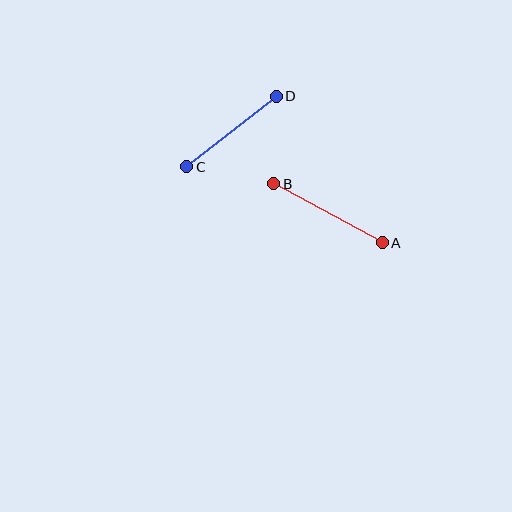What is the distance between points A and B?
The distance is approximately 124 pixels.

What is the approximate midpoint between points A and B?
The midpoint is at approximately (328, 213) pixels.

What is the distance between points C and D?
The distance is approximately 114 pixels.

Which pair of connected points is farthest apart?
Points A and B are farthest apart.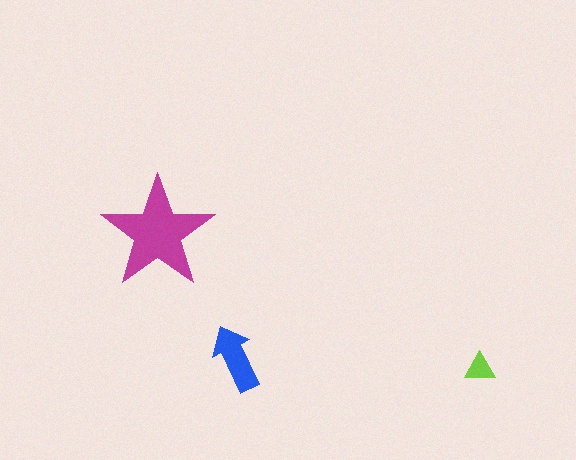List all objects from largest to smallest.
The magenta star, the blue arrow, the lime triangle.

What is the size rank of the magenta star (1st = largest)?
1st.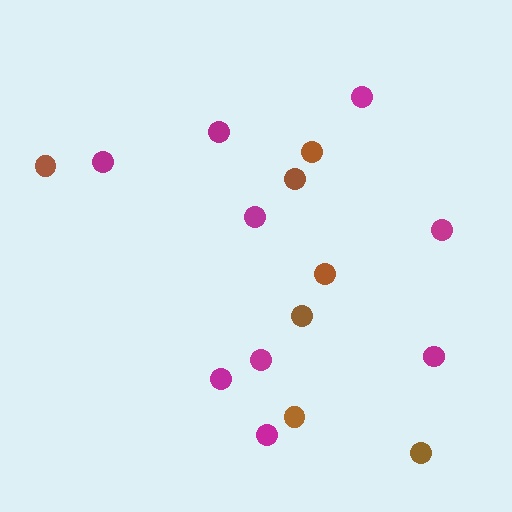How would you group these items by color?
There are 2 groups: one group of brown circles (7) and one group of magenta circles (9).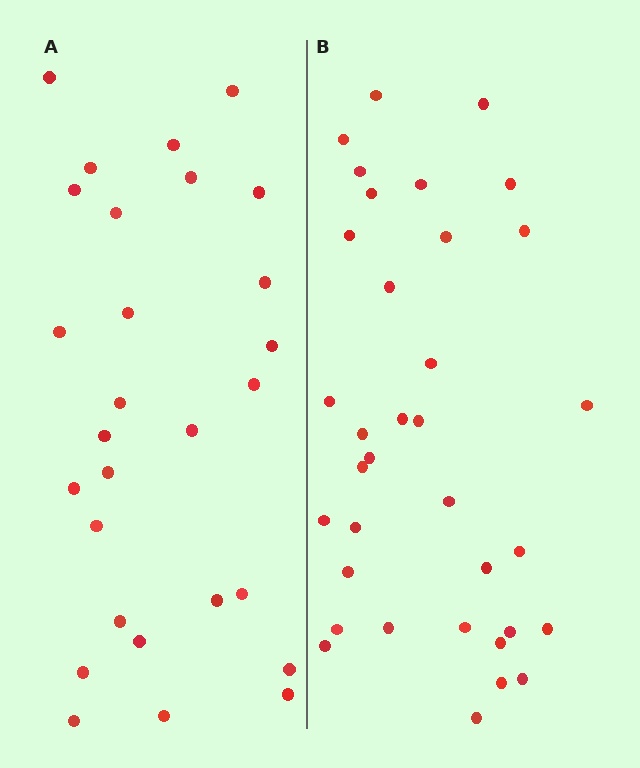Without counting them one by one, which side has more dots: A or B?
Region B (the right region) has more dots.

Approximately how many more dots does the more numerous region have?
Region B has roughly 8 or so more dots than region A.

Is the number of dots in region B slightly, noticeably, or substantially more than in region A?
Region B has noticeably more, but not dramatically so. The ratio is roughly 1.2 to 1.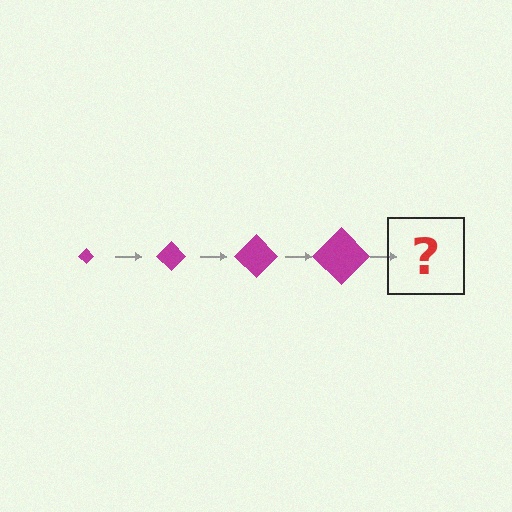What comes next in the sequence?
The next element should be a magenta diamond, larger than the previous one.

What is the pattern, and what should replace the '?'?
The pattern is that the diamond gets progressively larger each step. The '?' should be a magenta diamond, larger than the previous one.